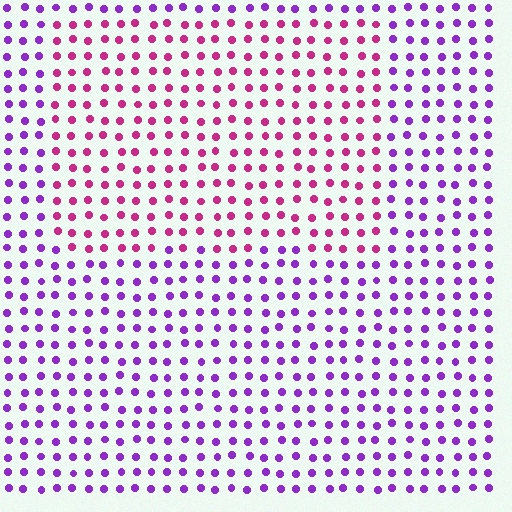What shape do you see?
I see a rectangle.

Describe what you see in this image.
The image is filled with small purple elements in a uniform arrangement. A rectangle-shaped region is visible where the elements are tinted to a slightly different hue, forming a subtle color boundary.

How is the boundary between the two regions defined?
The boundary is defined purely by a slight shift in hue (about 45 degrees). Spacing, size, and orientation are identical on both sides.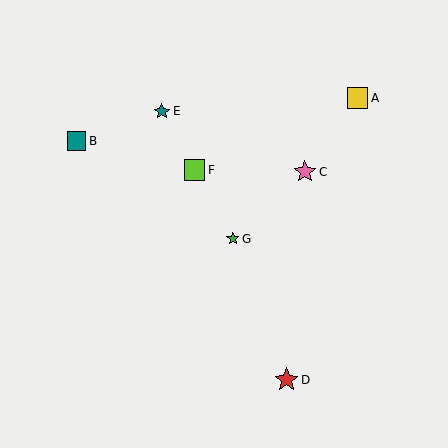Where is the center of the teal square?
The center of the teal square is at (76, 141).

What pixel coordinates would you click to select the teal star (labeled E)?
Click at (162, 111) to select the teal star E.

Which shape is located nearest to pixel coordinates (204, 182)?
The lime square (labeled F) at (194, 170) is nearest to that location.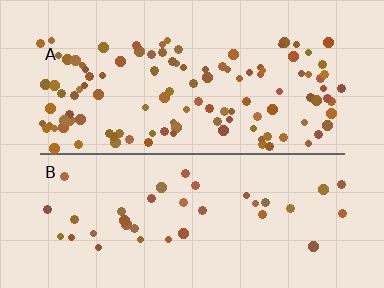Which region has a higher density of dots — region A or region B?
A (the top).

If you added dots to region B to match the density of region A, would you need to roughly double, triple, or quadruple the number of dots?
Approximately triple.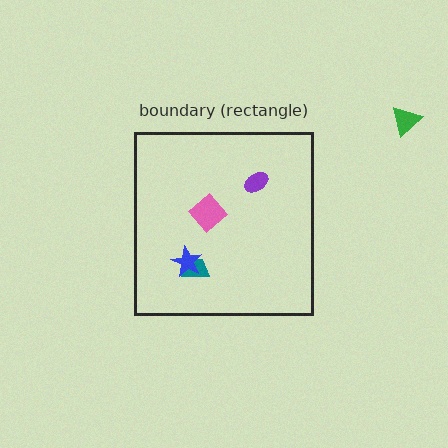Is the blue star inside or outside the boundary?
Inside.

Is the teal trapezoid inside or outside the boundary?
Inside.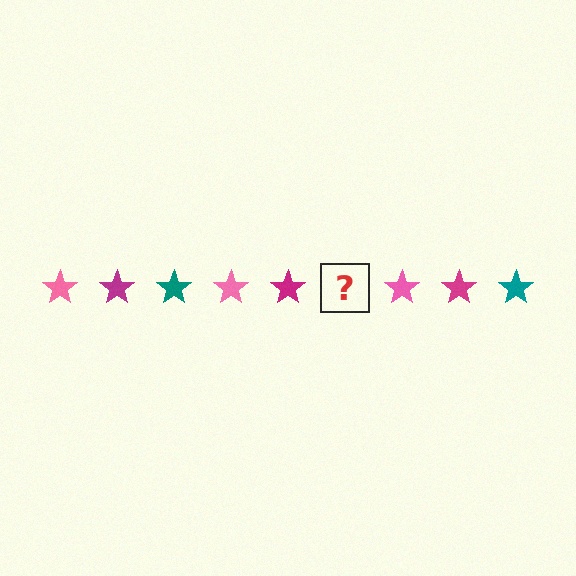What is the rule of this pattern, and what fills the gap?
The rule is that the pattern cycles through pink, magenta, teal stars. The gap should be filled with a teal star.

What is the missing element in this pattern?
The missing element is a teal star.